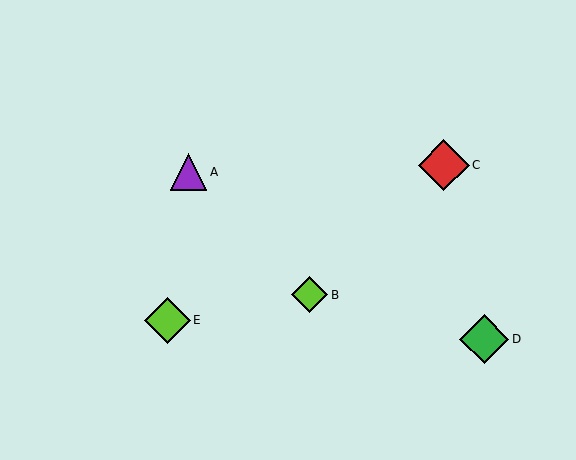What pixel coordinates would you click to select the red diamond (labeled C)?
Click at (444, 165) to select the red diamond C.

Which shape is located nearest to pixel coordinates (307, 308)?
The lime diamond (labeled B) at (310, 295) is nearest to that location.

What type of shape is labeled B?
Shape B is a lime diamond.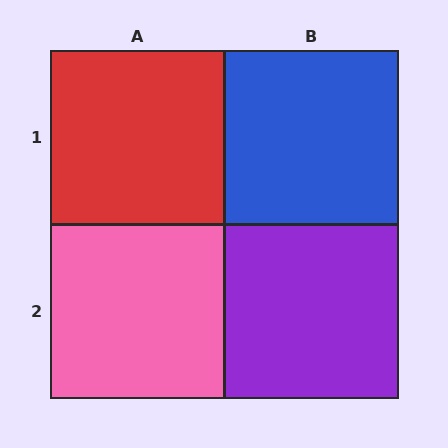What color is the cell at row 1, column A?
Red.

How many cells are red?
1 cell is red.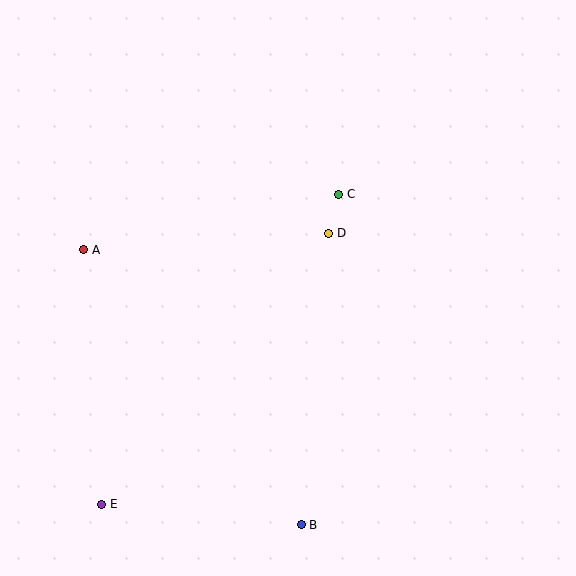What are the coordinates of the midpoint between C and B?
The midpoint between C and B is at (320, 359).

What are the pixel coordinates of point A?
Point A is at (84, 250).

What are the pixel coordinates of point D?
Point D is at (329, 233).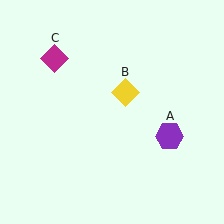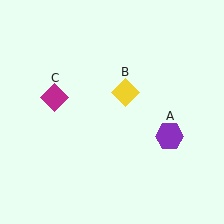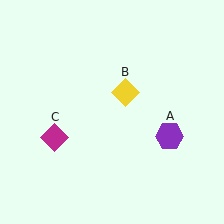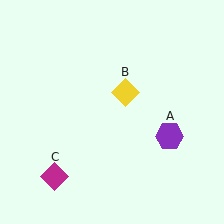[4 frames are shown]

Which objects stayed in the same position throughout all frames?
Purple hexagon (object A) and yellow diamond (object B) remained stationary.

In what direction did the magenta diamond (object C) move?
The magenta diamond (object C) moved down.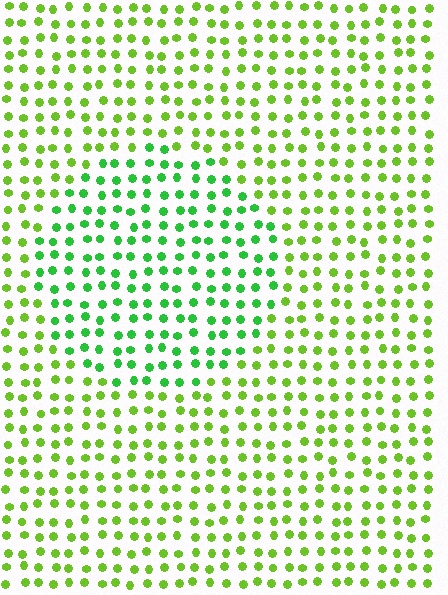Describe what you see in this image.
The image is filled with small lime elements in a uniform arrangement. A circle-shaped region is visible where the elements are tinted to a slightly different hue, forming a subtle color boundary.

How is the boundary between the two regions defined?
The boundary is defined purely by a slight shift in hue (about 33 degrees). Spacing, size, and orientation are identical on both sides.